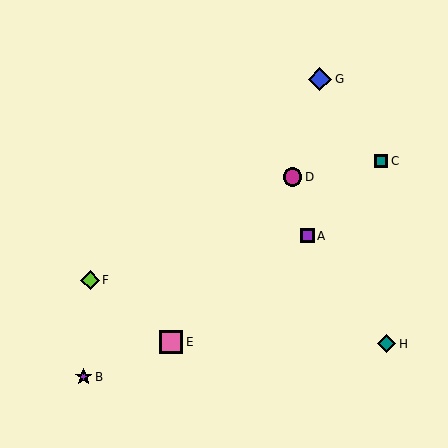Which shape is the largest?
The pink square (labeled E) is the largest.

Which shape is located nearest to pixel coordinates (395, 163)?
The teal square (labeled C) at (381, 161) is nearest to that location.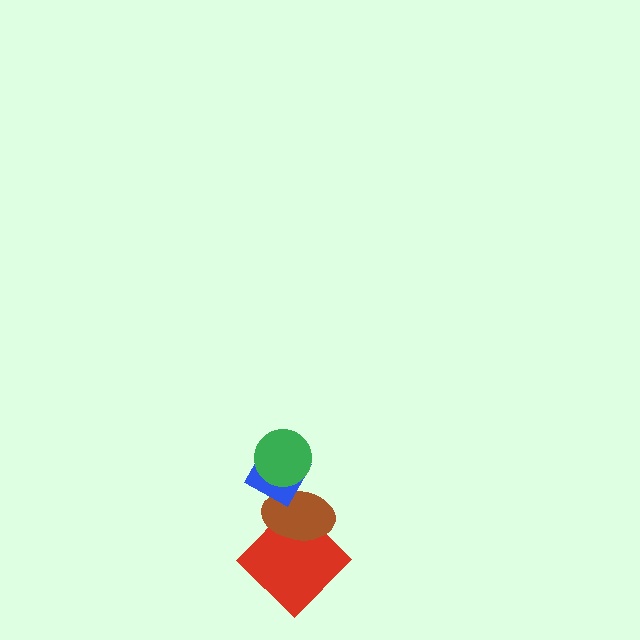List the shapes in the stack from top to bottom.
From top to bottom: the green circle, the blue diamond, the brown ellipse, the red diamond.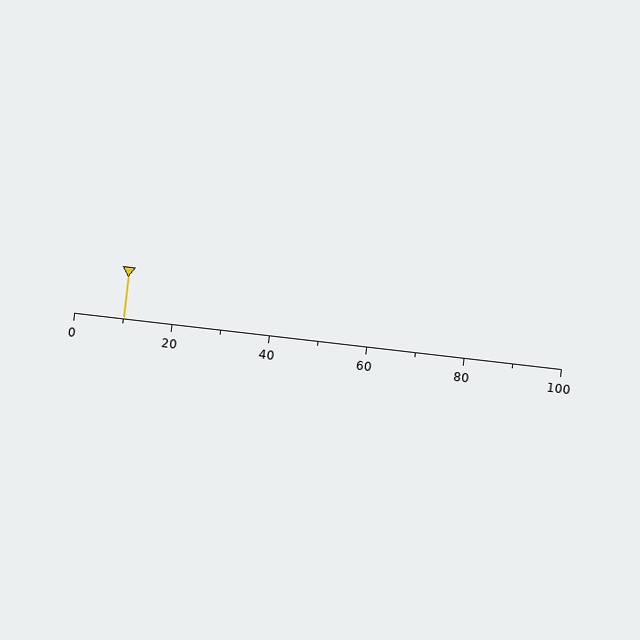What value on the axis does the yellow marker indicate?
The marker indicates approximately 10.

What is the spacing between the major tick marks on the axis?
The major ticks are spaced 20 apart.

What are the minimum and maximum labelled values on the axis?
The axis runs from 0 to 100.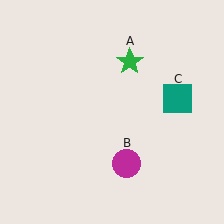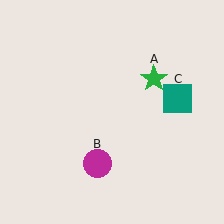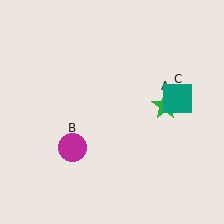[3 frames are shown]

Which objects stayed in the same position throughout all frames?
Teal square (object C) remained stationary.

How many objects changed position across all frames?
2 objects changed position: green star (object A), magenta circle (object B).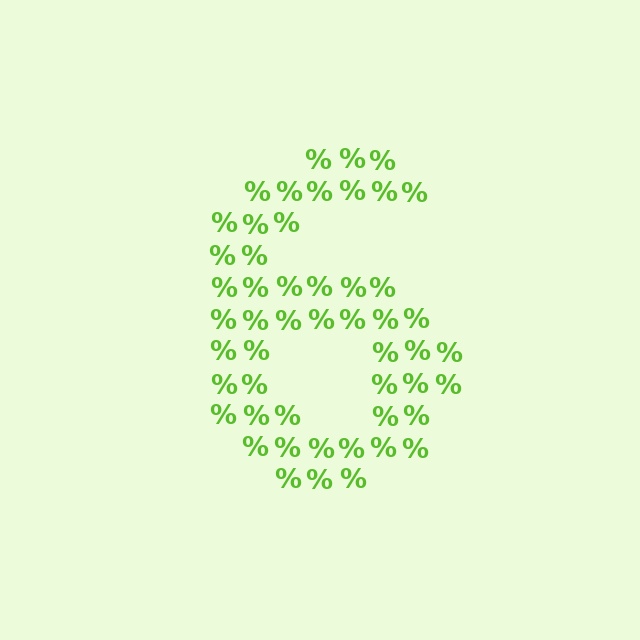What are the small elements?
The small elements are percent signs.